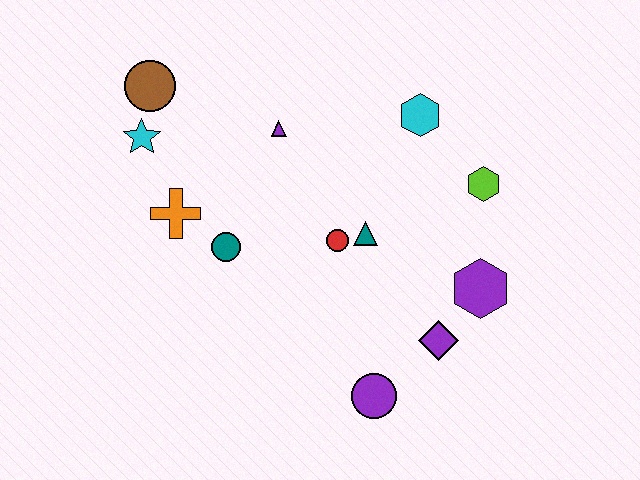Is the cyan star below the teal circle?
No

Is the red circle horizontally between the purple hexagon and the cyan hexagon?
No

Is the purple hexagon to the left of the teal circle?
No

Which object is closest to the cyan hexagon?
The lime hexagon is closest to the cyan hexagon.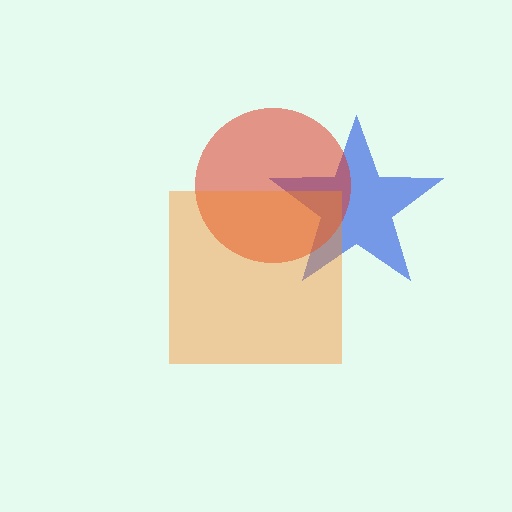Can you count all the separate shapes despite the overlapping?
Yes, there are 3 separate shapes.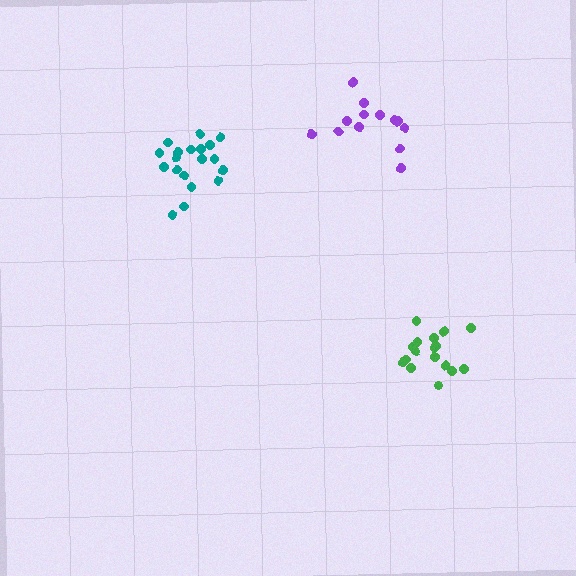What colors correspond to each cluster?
The clusters are colored: green, teal, purple.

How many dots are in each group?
Group 1: 17 dots, Group 2: 19 dots, Group 3: 13 dots (49 total).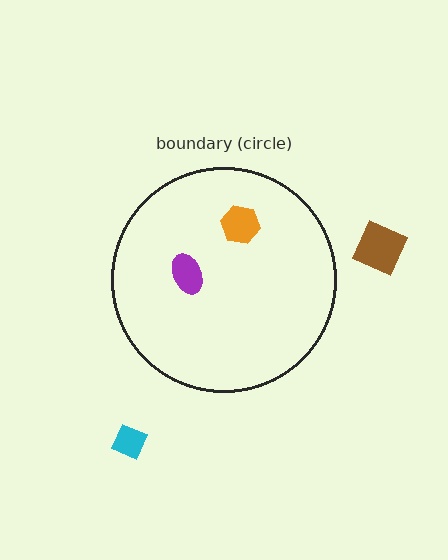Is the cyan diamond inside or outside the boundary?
Outside.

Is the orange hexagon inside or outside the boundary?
Inside.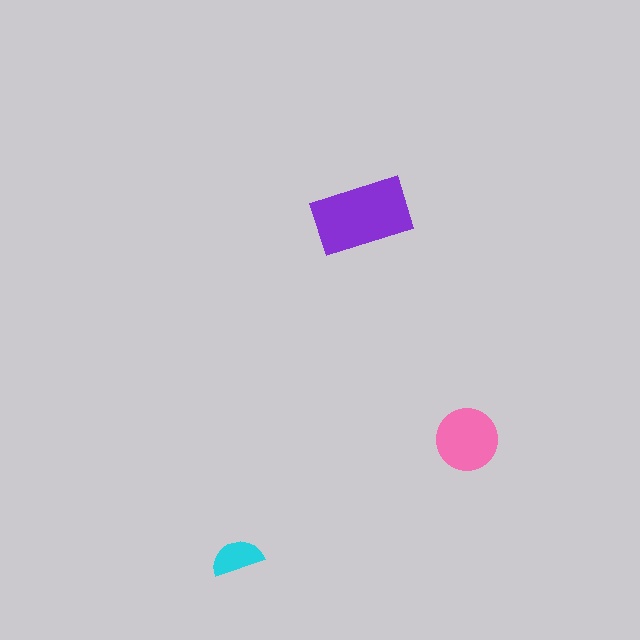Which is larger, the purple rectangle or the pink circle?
The purple rectangle.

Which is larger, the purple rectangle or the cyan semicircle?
The purple rectangle.